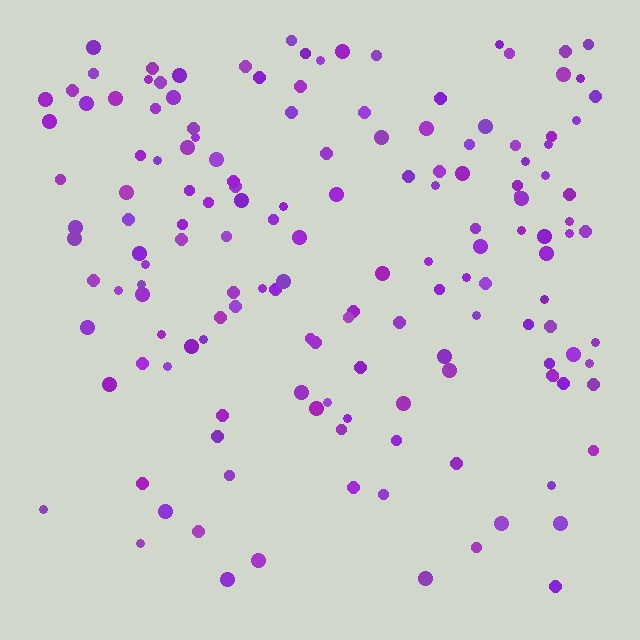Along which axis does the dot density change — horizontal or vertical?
Vertical.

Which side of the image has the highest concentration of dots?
The top.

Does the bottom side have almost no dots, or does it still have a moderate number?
Still a moderate number, just noticeably fewer than the top.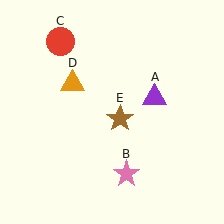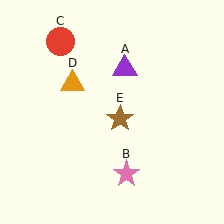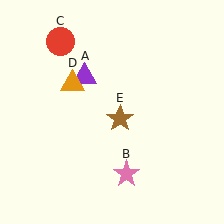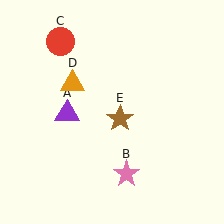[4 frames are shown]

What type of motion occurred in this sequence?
The purple triangle (object A) rotated counterclockwise around the center of the scene.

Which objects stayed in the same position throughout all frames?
Pink star (object B) and red circle (object C) and orange triangle (object D) and brown star (object E) remained stationary.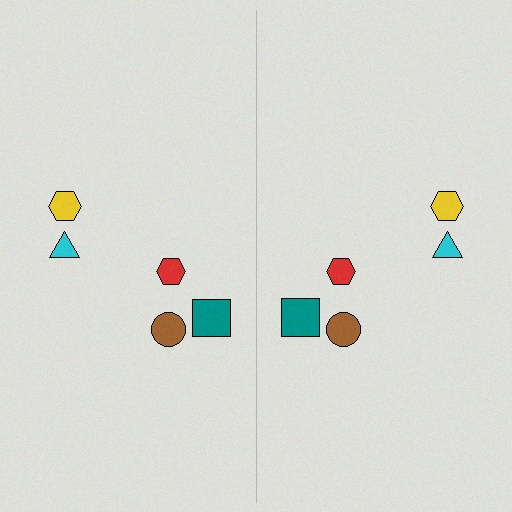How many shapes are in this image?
There are 10 shapes in this image.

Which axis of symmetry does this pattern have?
The pattern has a vertical axis of symmetry running through the center of the image.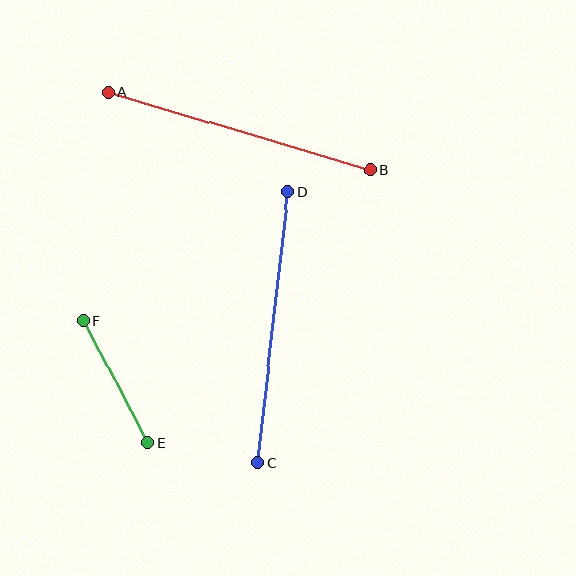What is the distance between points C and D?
The distance is approximately 273 pixels.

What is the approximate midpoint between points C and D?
The midpoint is at approximately (273, 327) pixels.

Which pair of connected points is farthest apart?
Points A and B are farthest apart.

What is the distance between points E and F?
The distance is approximately 137 pixels.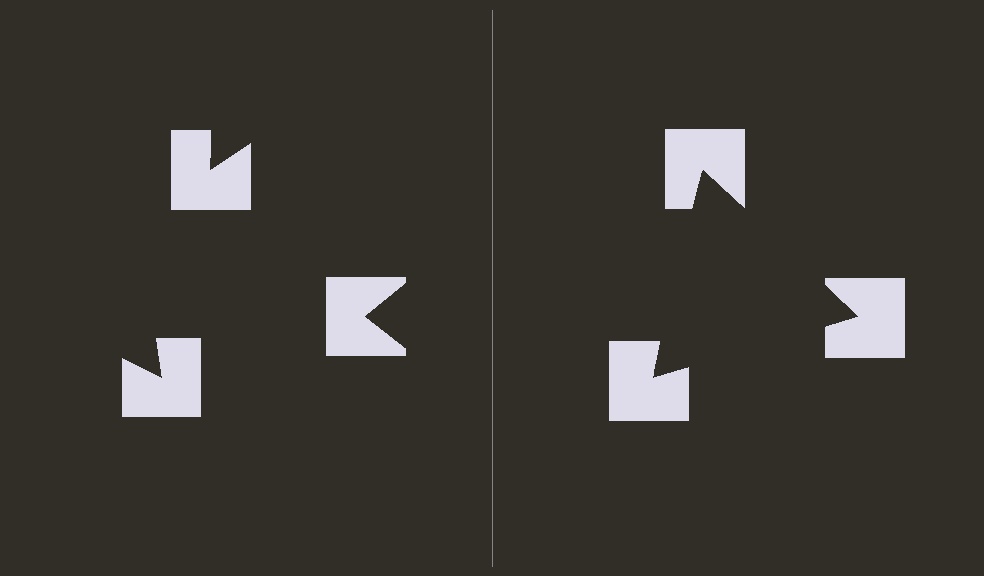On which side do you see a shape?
An illusory triangle appears on the right side. On the left side the wedge cuts are rotated, so no coherent shape forms.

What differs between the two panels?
The notched squares are positioned identically on both sides; only the wedge orientations differ. On the right they align to a triangle; on the left they are misaligned.